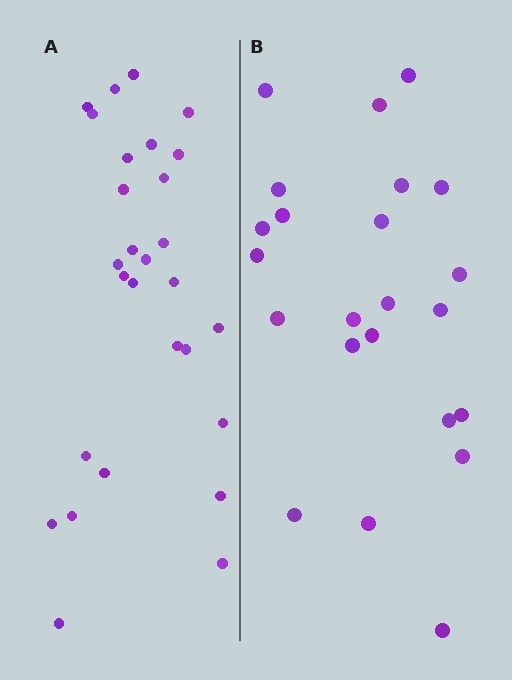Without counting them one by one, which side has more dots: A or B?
Region A (the left region) has more dots.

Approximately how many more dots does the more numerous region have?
Region A has about 5 more dots than region B.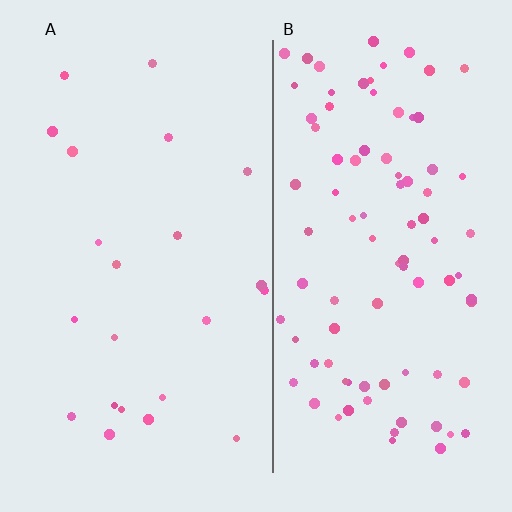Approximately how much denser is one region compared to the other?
Approximately 4.1× — region B over region A.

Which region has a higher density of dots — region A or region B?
B (the right).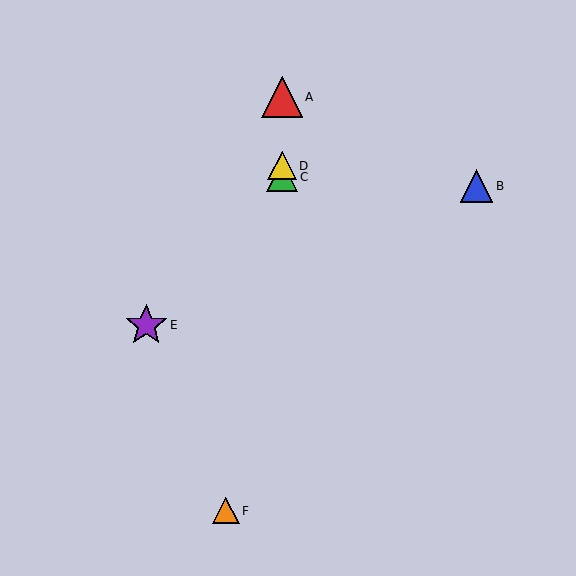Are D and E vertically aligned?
No, D is at x≈282 and E is at x≈146.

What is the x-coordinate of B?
Object B is at x≈477.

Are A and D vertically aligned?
Yes, both are at x≈282.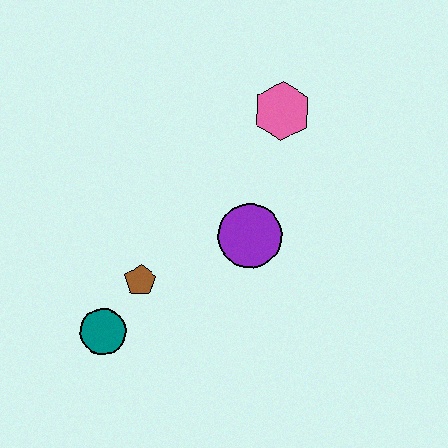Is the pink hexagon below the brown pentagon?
No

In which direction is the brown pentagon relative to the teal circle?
The brown pentagon is above the teal circle.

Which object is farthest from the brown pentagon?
The pink hexagon is farthest from the brown pentagon.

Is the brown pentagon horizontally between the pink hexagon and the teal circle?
Yes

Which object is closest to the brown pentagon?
The teal circle is closest to the brown pentagon.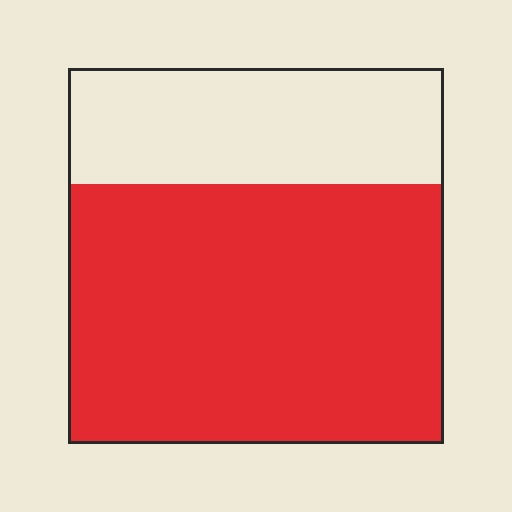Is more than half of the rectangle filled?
Yes.